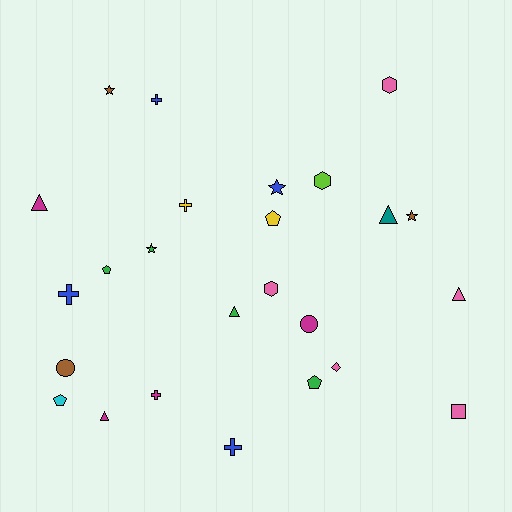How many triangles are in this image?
There are 5 triangles.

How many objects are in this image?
There are 25 objects.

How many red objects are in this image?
There are no red objects.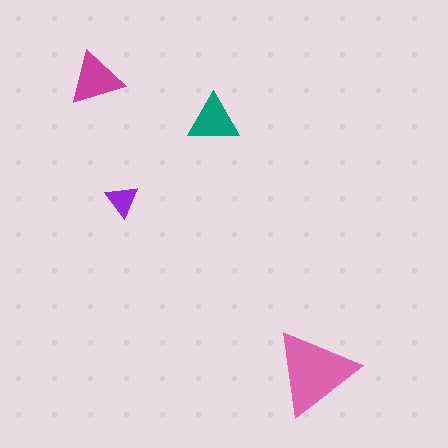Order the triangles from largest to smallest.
the pink one, the magenta one, the teal one, the purple one.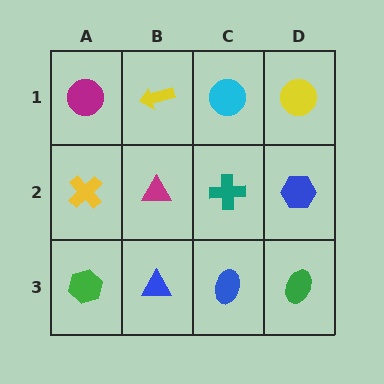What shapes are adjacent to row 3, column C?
A teal cross (row 2, column C), a blue triangle (row 3, column B), a green ellipse (row 3, column D).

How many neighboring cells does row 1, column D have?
2.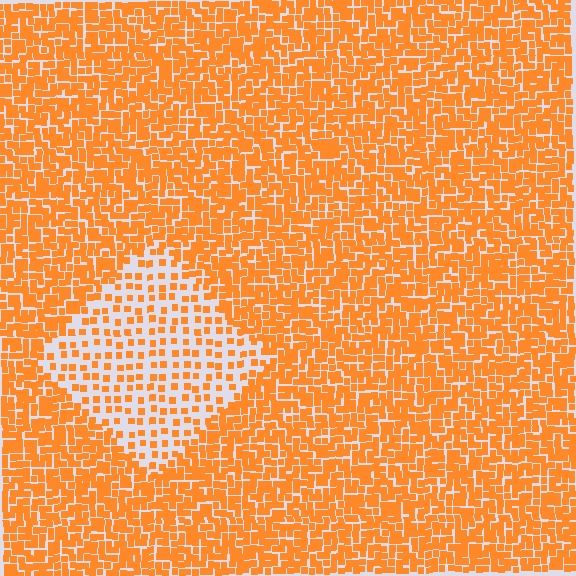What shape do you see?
I see a diamond.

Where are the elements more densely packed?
The elements are more densely packed outside the diamond boundary.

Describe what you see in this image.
The image contains small orange elements arranged at two different densities. A diamond-shaped region is visible where the elements are less densely packed than the surrounding area.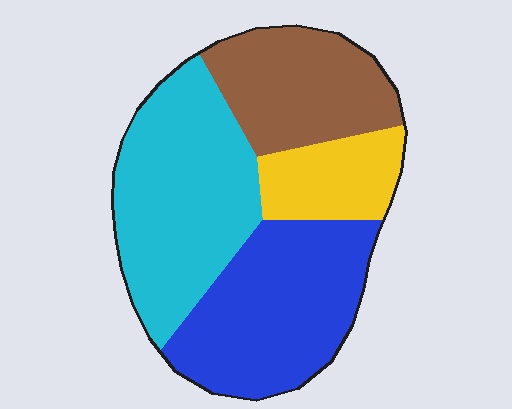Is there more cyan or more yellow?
Cyan.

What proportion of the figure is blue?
Blue takes up about one third (1/3) of the figure.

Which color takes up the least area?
Yellow, at roughly 15%.